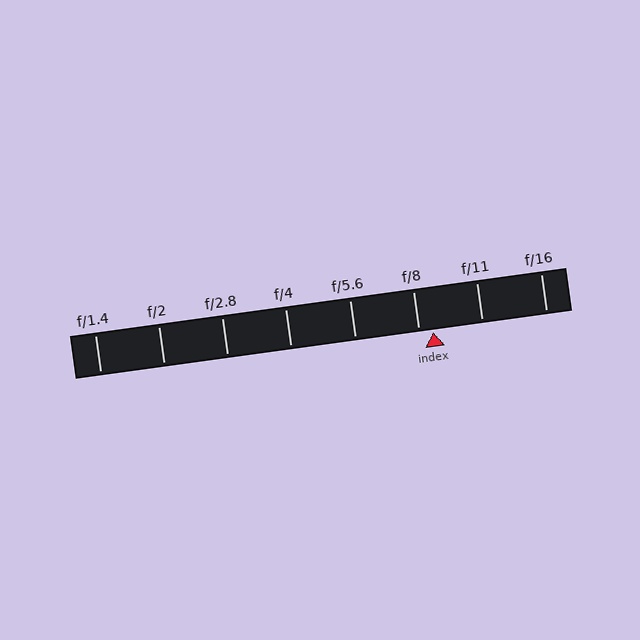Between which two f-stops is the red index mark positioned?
The index mark is between f/8 and f/11.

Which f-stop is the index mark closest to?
The index mark is closest to f/8.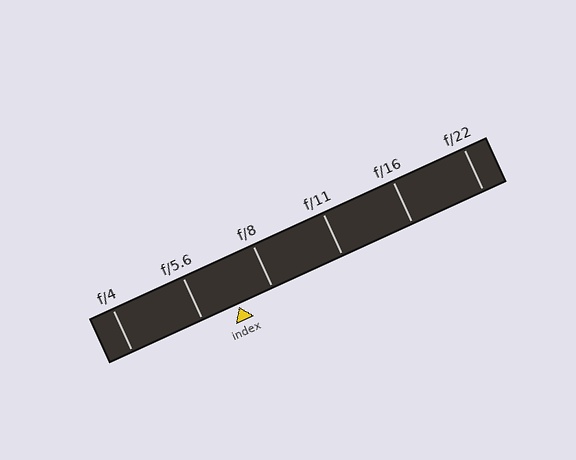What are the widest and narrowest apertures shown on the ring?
The widest aperture shown is f/4 and the narrowest is f/22.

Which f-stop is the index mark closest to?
The index mark is closest to f/8.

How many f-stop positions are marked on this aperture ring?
There are 6 f-stop positions marked.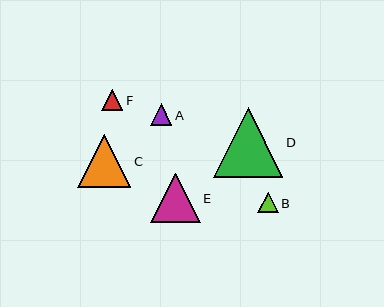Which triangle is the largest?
Triangle D is the largest with a size of approximately 69 pixels.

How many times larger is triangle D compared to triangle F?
Triangle D is approximately 3.3 times the size of triangle F.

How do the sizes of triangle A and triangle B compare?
Triangle A and triangle B are approximately the same size.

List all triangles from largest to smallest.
From largest to smallest: D, C, E, A, F, B.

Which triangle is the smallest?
Triangle B is the smallest with a size of approximately 20 pixels.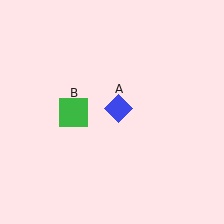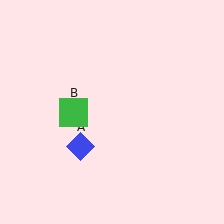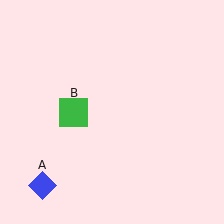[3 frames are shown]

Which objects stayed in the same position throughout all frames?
Green square (object B) remained stationary.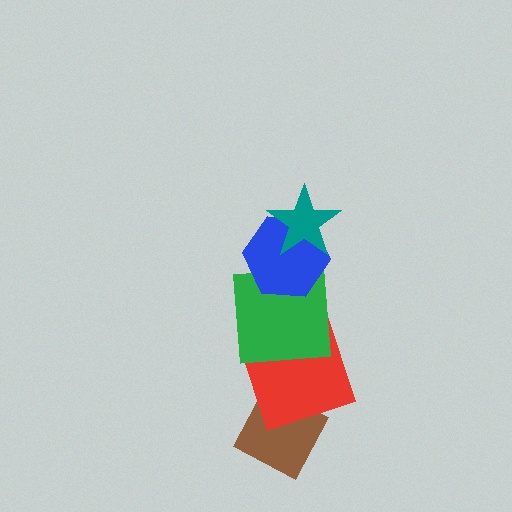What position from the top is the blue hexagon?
The blue hexagon is 2nd from the top.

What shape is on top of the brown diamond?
The red square is on top of the brown diamond.